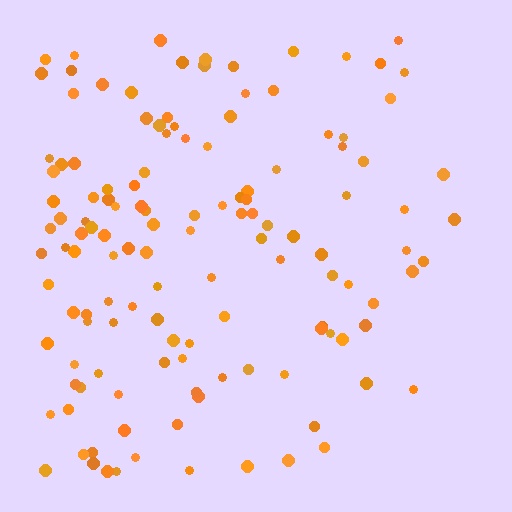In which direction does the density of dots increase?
From right to left, with the left side densest.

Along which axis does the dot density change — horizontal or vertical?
Horizontal.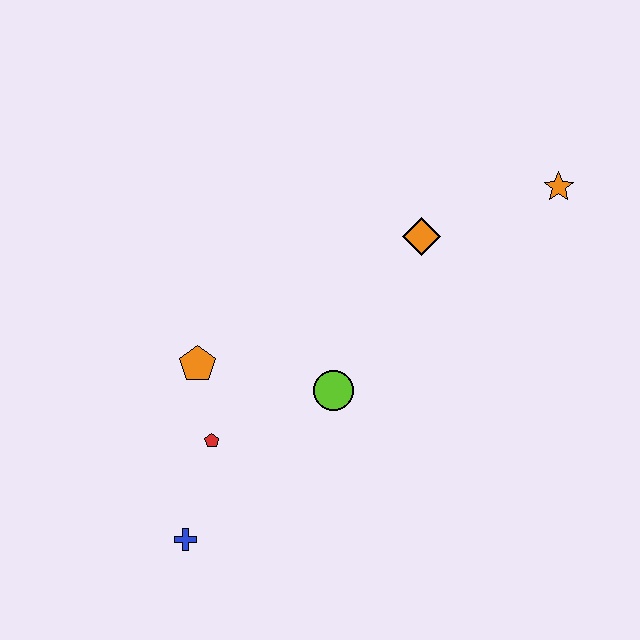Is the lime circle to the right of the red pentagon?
Yes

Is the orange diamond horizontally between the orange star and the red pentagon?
Yes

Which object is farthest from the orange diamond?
The blue cross is farthest from the orange diamond.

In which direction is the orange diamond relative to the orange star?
The orange diamond is to the left of the orange star.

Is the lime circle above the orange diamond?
No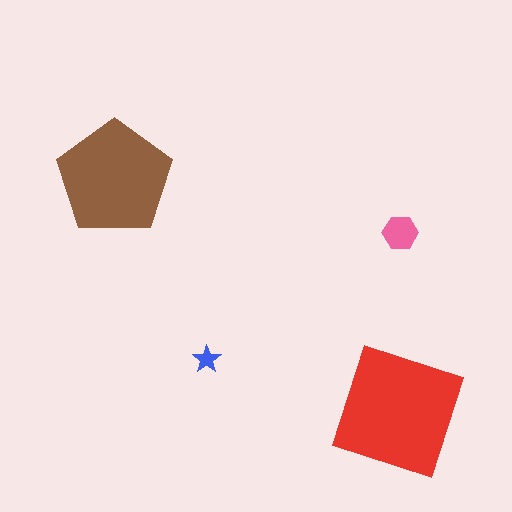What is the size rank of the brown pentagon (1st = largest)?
2nd.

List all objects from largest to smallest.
The red square, the brown pentagon, the pink hexagon, the blue star.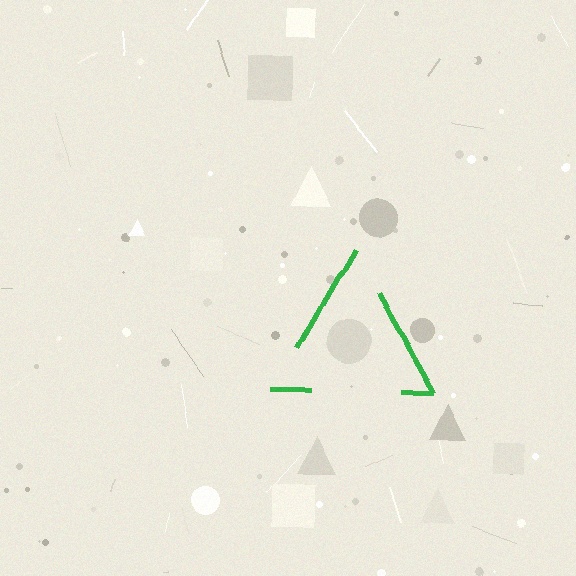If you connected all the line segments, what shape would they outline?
They would outline a triangle.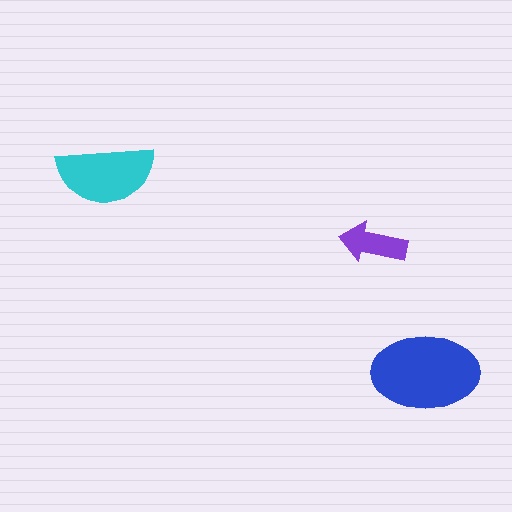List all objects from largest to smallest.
The blue ellipse, the cyan semicircle, the purple arrow.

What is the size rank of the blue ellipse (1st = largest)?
1st.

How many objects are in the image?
There are 3 objects in the image.